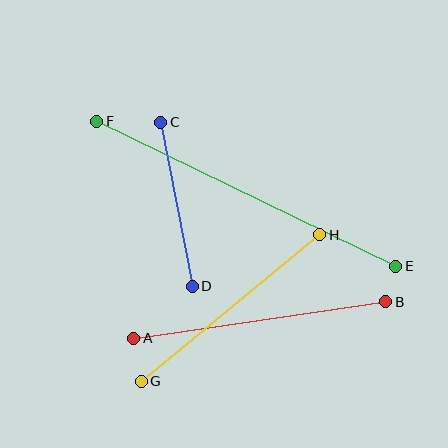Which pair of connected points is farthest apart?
Points E and F are farthest apart.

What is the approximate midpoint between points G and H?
The midpoint is at approximately (230, 308) pixels.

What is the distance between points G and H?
The distance is approximately 231 pixels.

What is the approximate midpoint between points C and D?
The midpoint is at approximately (176, 204) pixels.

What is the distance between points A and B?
The distance is approximately 254 pixels.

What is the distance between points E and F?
The distance is approximately 332 pixels.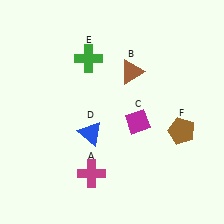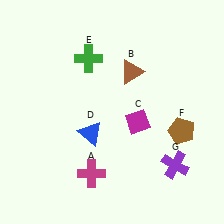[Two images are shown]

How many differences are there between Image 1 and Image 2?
There is 1 difference between the two images.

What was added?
A purple cross (G) was added in Image 2.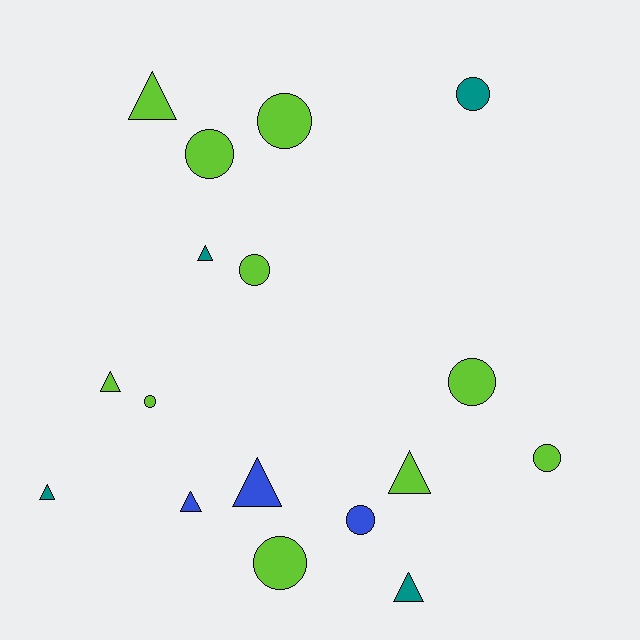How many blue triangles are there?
There are 2 blue triangles.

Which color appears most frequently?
Lime, with 10 objects.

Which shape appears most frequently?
Circle, with 9 objects.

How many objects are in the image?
There are 17 objects.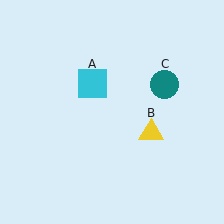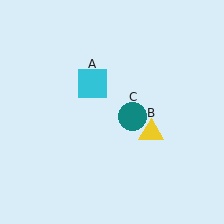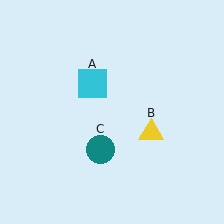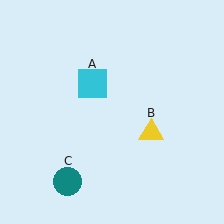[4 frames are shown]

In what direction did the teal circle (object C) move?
The teal circle (object C) moved down and to the left.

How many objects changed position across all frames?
1 object changed position: teal circle (object C).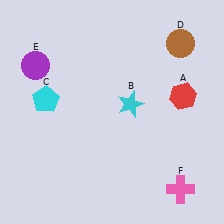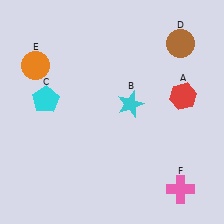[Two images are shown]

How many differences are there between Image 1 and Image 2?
There is 1 difference between the two images.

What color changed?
The circle (E) changed from purple in Image 1 to orange in Image 2.